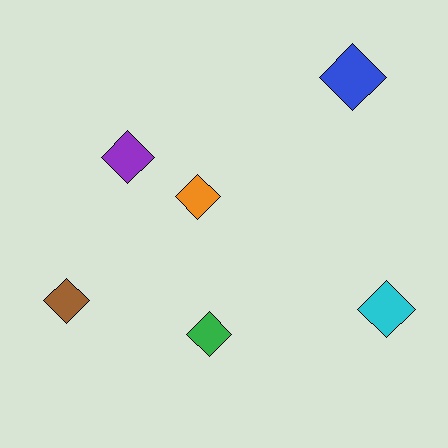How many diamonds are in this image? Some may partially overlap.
There are 6 diamonds.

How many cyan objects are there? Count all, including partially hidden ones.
There is 1 cyan object.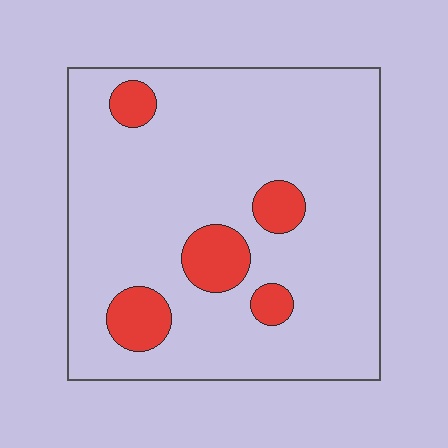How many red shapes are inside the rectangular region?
5.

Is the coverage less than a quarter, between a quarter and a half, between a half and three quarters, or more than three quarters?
Less than a quarter.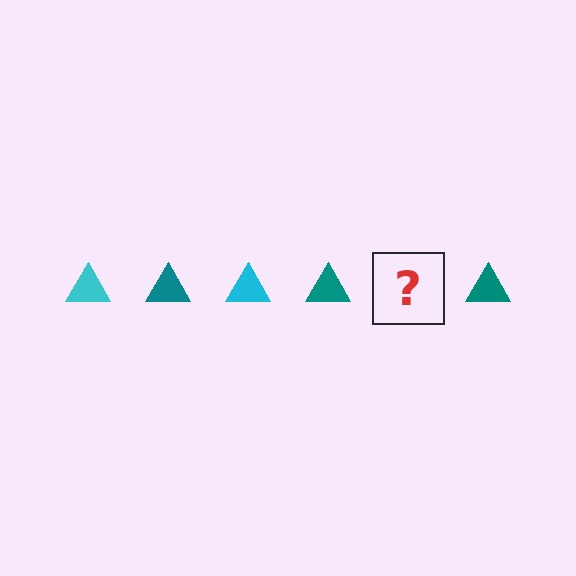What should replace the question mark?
The question mark should be replaced with a cyan triangle.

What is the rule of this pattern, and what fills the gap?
The rule is that the pattern cycles through cyan, teal triangles. The gap should be filled with a cyan triangle.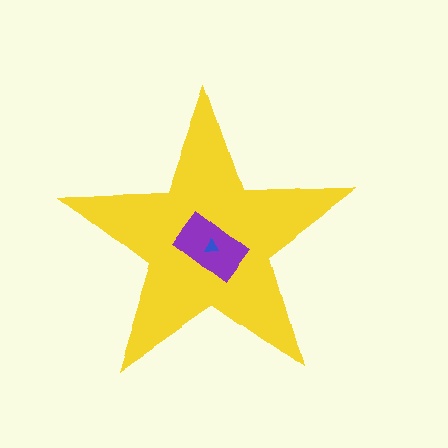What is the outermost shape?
The yellow star.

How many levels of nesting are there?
3.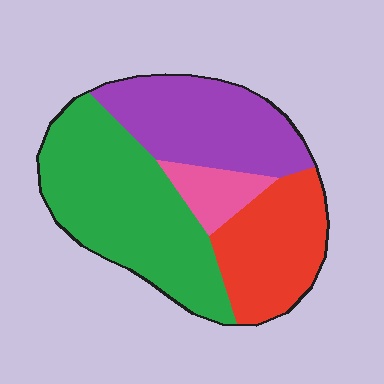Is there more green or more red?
Green.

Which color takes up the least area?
Pink, at roughly 10%.